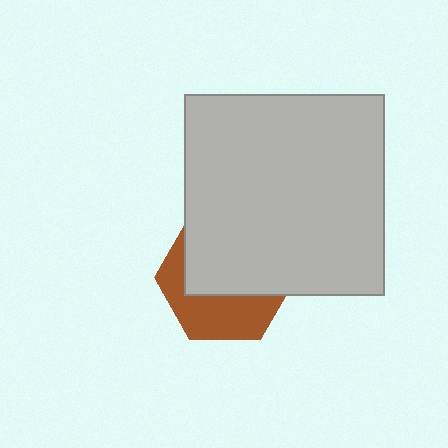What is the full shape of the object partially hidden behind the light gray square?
The partially hidden object is a brown hexagon.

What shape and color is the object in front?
The object in front is a light gray square.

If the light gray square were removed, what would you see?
You would see the complete brown hexagon.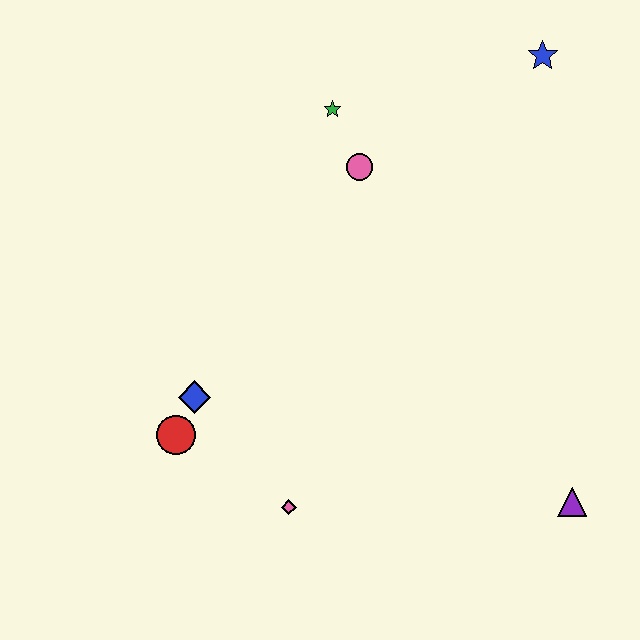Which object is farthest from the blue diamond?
The blue star is farthest from the blue diamond.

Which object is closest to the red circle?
The blue diamond is closest to the red circle.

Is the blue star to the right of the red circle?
Yes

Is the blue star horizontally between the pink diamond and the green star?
No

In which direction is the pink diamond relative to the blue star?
The pink diamond is below the blue star.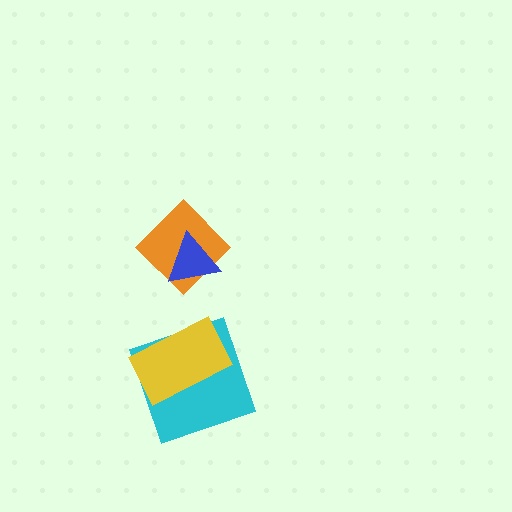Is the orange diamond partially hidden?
Yes, it is partially covered by another shape.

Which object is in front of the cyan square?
The yellow rectangle is in front of the cyan square.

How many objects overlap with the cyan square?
1 object overlaps with the cyan square.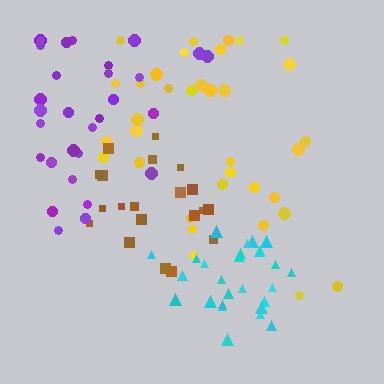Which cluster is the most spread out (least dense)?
Yellow.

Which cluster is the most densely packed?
Cyan.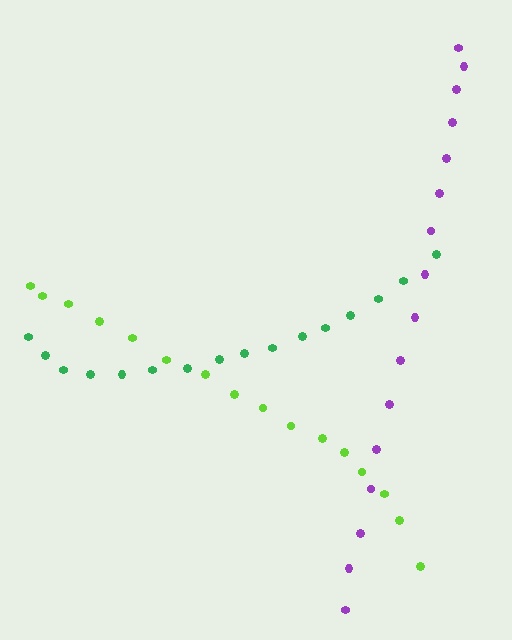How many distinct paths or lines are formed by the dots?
There are 3 distinct paths.